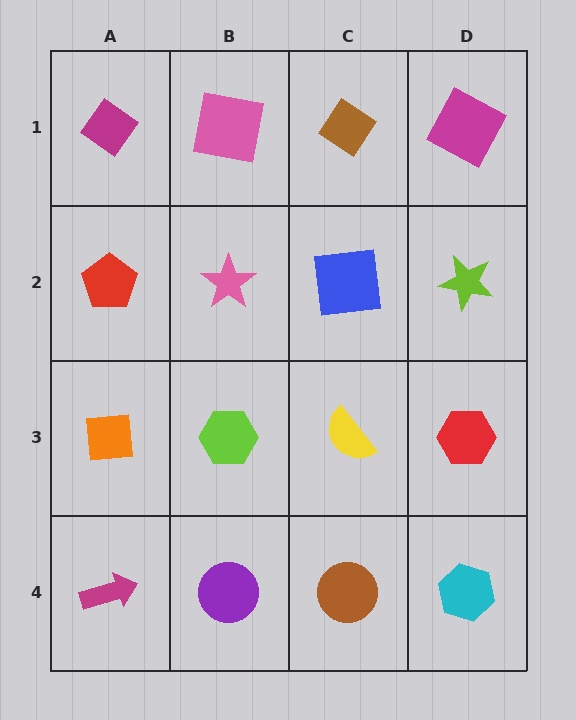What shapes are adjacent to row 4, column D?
A red hexagon (row 3, column D), a brown circle (row 4, column C).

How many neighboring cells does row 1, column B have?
3.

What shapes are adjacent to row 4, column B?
A lime hexagon (row 3, column B), a magenta arrow (row 4, column A), a brown circle (row 4, column C).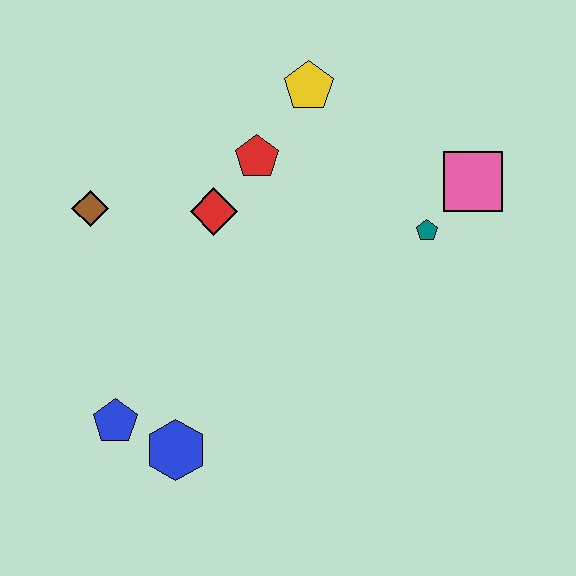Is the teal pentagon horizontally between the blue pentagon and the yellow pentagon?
No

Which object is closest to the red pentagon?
The red diamond is closest to the red pentagon.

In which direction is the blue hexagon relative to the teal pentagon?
The blue hexagon is to the left of the teal pentagon.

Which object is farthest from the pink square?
The blue pentagon is farthest from the pink square.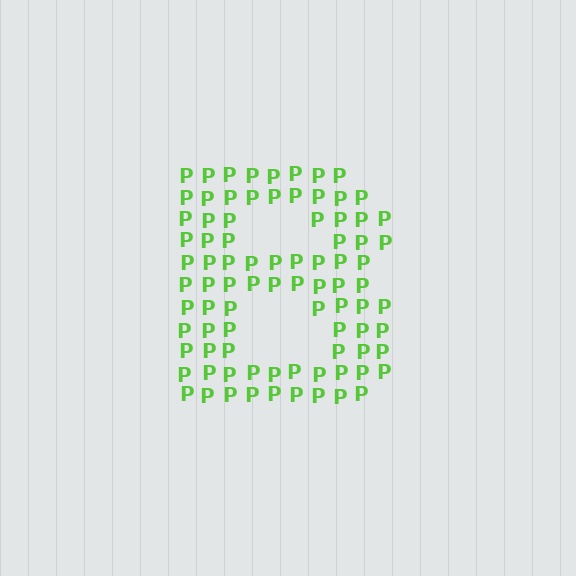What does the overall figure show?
The overall figure shows the letter B.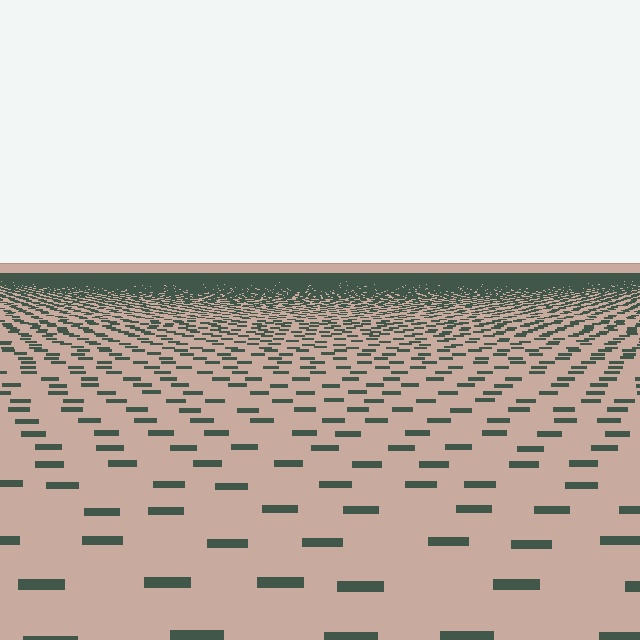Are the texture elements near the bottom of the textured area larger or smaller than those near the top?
Larger. Near the bottom, elements are closer to the viewer and appear at a bigger on-screen size.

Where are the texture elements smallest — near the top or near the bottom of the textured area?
Near the top.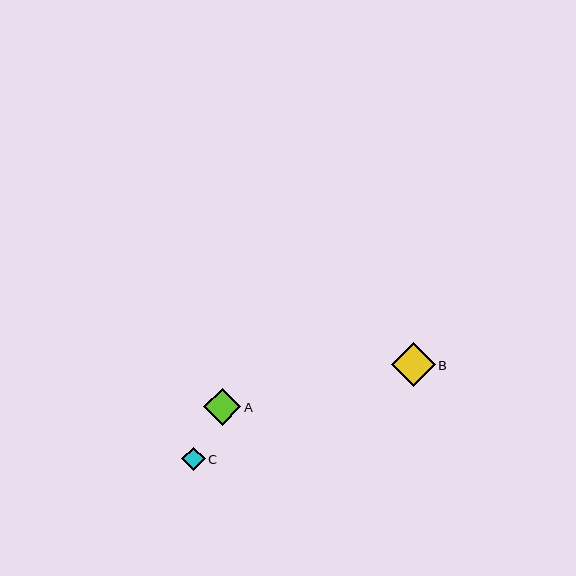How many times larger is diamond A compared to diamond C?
Diamond A is approximately 1.6 times the size of diamond C.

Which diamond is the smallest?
Diamond C is the smallest with a size of approximately 23 pixels.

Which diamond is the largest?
Diamond B is the largest with a size of approximately 44 pixels.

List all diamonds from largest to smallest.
From largest to smallest: B, A, C.